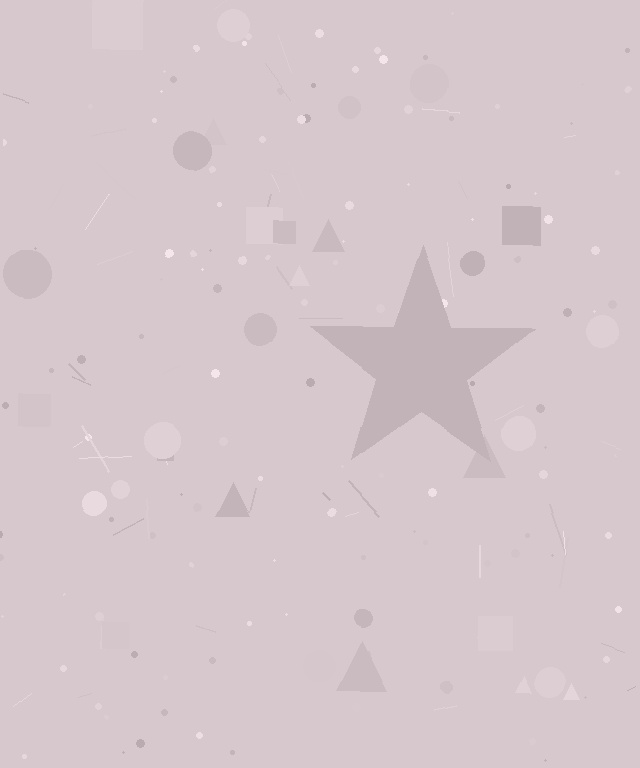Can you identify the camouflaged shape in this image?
The camouflaged shape is a star.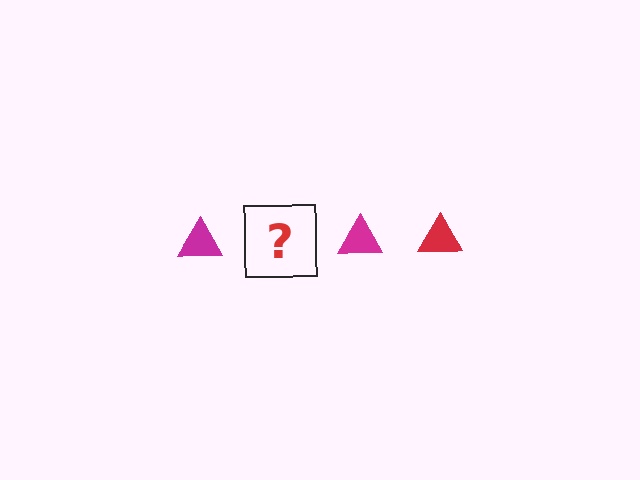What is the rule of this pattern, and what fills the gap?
The rule is that the pattern cycles through magenta, red triangles. The gap should be filled with a red triangle.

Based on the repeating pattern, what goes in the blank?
The blank should be a red triangle.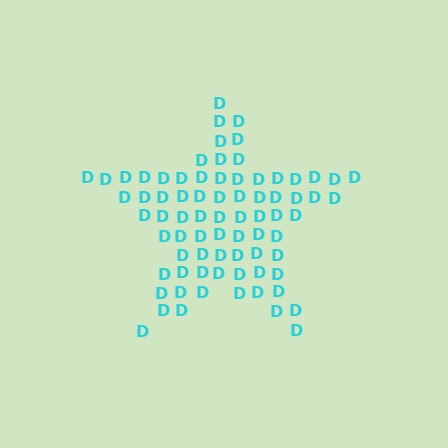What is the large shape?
The large shape is a star.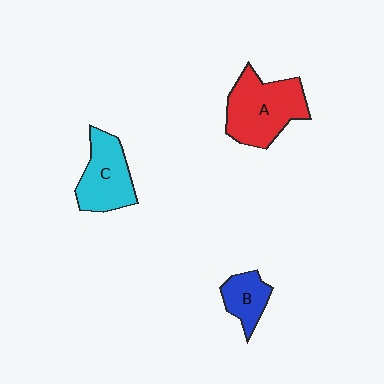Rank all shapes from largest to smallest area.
From largest to smallest: A (red), C (cyan), B (blue).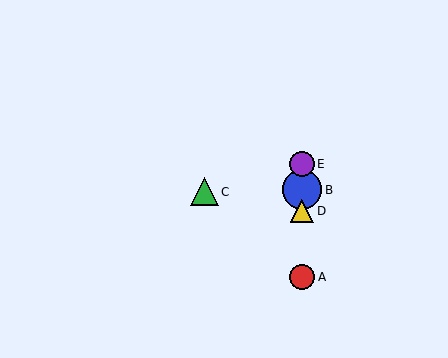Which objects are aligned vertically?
Objects A, B, D, E are aligned vertically.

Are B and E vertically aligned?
Yes, both are at x≈302.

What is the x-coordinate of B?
Object B is at x≈302.